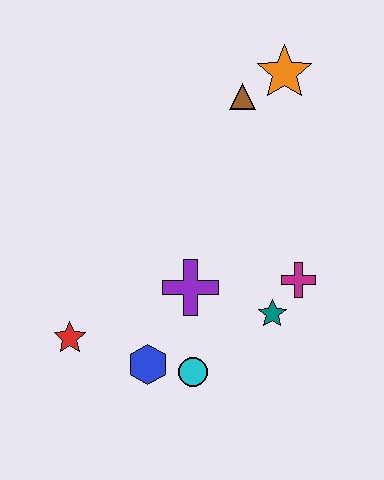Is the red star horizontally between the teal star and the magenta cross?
No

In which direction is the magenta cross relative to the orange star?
The magenta cross is below the orange star.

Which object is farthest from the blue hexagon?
The orange star is farthest from the blue hexagon.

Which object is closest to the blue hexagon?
The cyan circle is closest to the blue hexagon.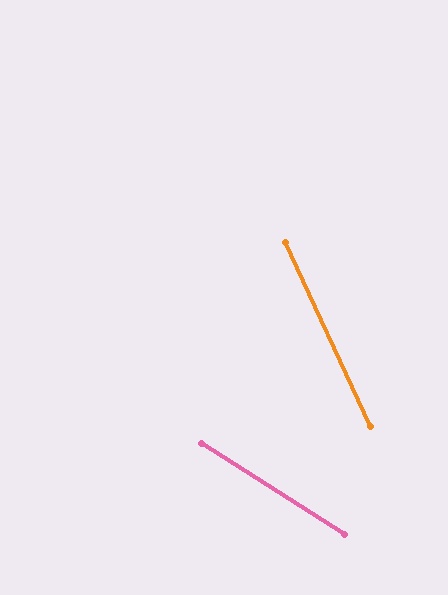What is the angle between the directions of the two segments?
Approximately 33 degrees.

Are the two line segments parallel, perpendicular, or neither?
Neither parallel nor perpendicular — they differ by about 33°.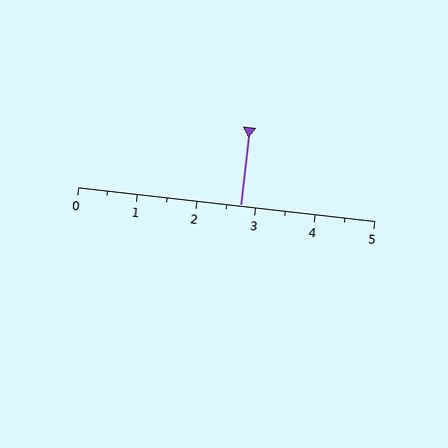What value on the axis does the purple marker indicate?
The marker indicates approximately 2.8.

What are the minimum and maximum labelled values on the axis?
The axis runs from 0 to 5.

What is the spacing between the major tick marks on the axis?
The major ticks are spaced 1 apart.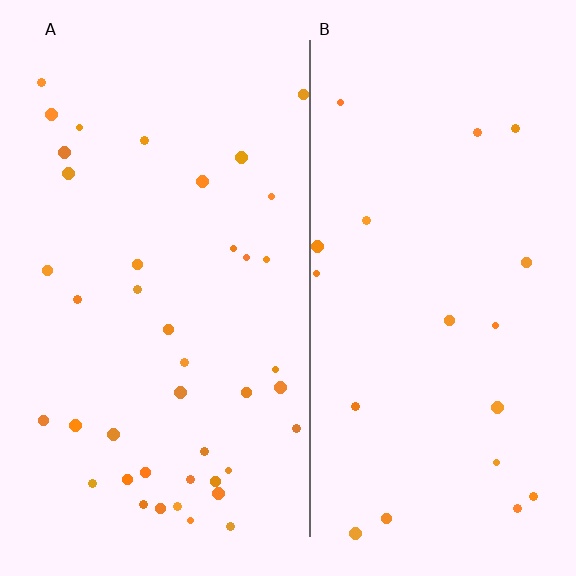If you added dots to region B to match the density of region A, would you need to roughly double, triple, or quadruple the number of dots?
Approximately double.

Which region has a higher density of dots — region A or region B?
A (the left).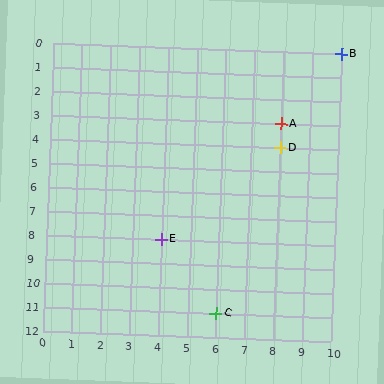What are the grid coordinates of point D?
Point D is at grid coordinates (8, 4).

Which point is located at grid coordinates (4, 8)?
Point E is at (4, 8).